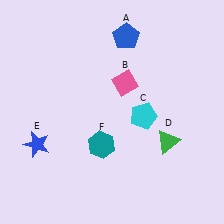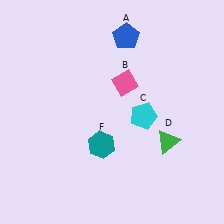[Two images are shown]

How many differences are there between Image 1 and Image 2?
There is 1 difference between the two images.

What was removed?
The blue star (E) was removed in Image 2.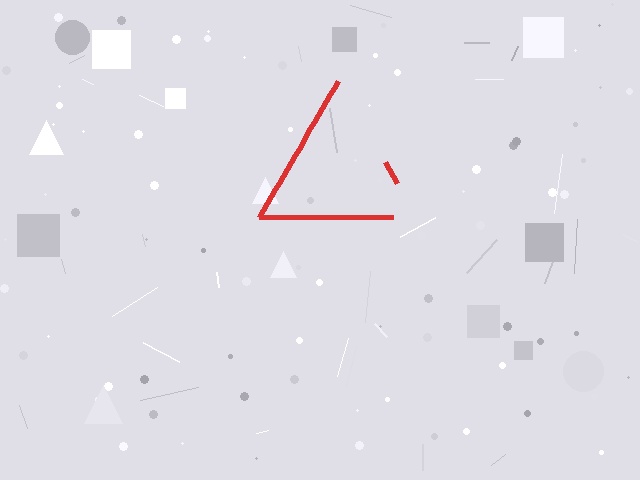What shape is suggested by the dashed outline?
The dashed outline suggests a triangle.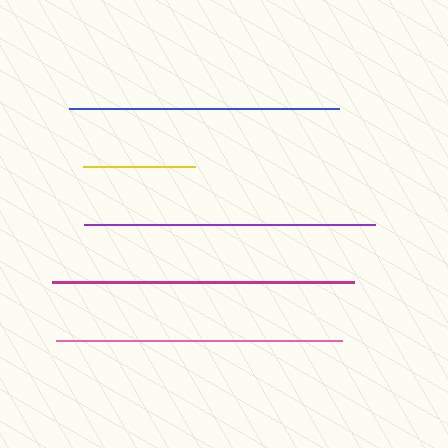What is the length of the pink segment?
The pink segment is approximately 286 pixels long.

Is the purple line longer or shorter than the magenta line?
The magenta line is longer than the purple line.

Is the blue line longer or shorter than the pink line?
The pink line is longer than the blue line.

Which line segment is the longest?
The magenta line is the longest at approximately 302 pixels.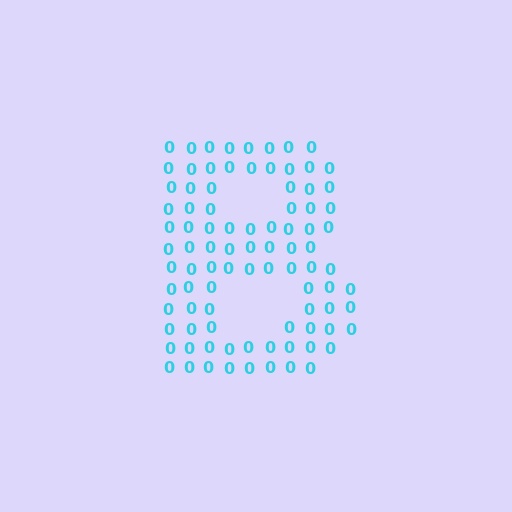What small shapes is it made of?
It is made of small digit 0's.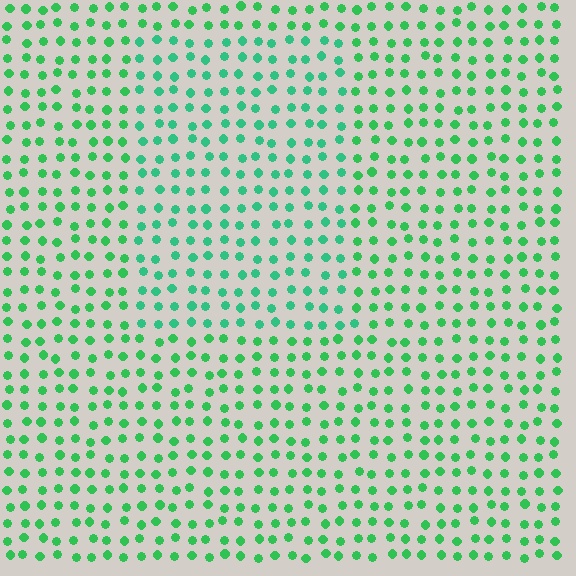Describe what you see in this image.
The image is filled with small green elements in a uniform arrangement. A rectangle-shaped region is visible where the elements are tinted to a slightly different hue, forming a subtle color boundary.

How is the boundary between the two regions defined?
The boundary is defined purely by a slight shift in hue (about 20 degrees). Spacing, size, and orientation are identical on both sides.